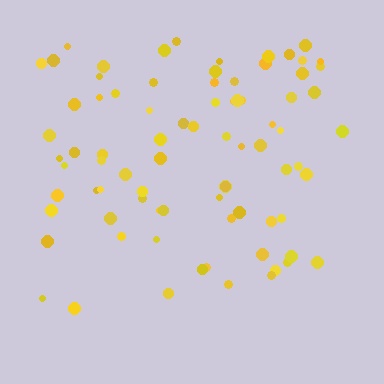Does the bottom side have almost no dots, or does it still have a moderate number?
Still a moderate number, just noticeably fewer than the top.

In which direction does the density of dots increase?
From bottom to top, with the top side densest.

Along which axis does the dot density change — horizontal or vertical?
Vertical.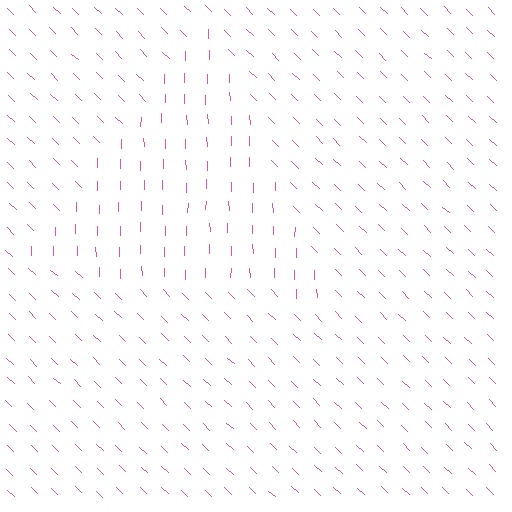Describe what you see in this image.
The image is filled with small pink line segments. A triangle region in the image has lines oriented differently from the surrounding lines, creating a visible texture boundary.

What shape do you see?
I see a triangle.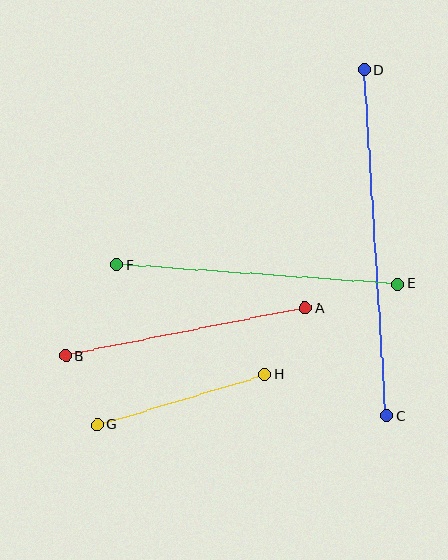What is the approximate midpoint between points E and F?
The midpoint is at approximately (257, 274) pixels.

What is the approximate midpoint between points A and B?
The midpoint is at approximately (185, 332) pixels.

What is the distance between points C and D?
The distance is approximately 346 pixels.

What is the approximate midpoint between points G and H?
The midpoint is at approximately (181, 400) pixels.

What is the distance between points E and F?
The distance is approximately 282 pixels.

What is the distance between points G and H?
The distance is approximately 175 pixels.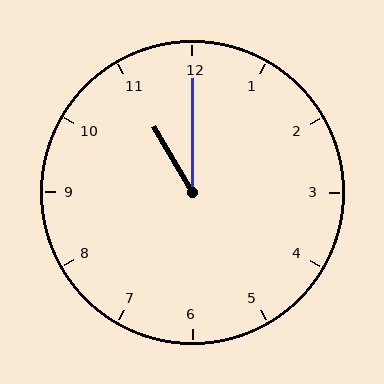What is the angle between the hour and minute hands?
Approximately 30 degrees.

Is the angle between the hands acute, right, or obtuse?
It is acute.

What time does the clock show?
11:00.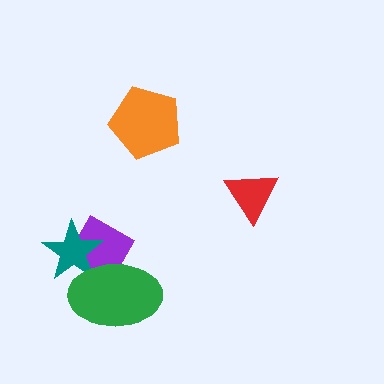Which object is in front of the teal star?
The green ellipse is in front of the teal star.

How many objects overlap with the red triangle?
0 objects overlap with the red triangle.